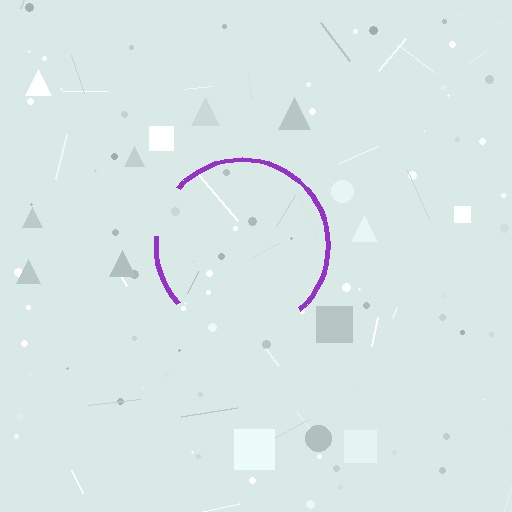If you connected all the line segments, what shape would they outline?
They would outline a circle.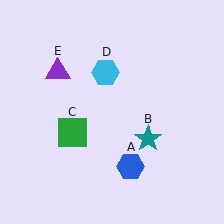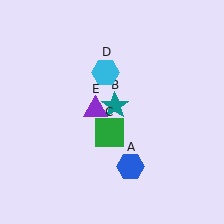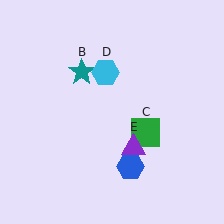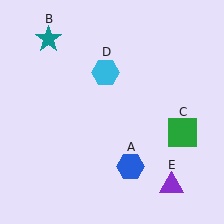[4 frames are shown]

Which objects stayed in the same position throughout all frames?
Blue hexagon (object A) and cyan hexagon (object D) remained stationary.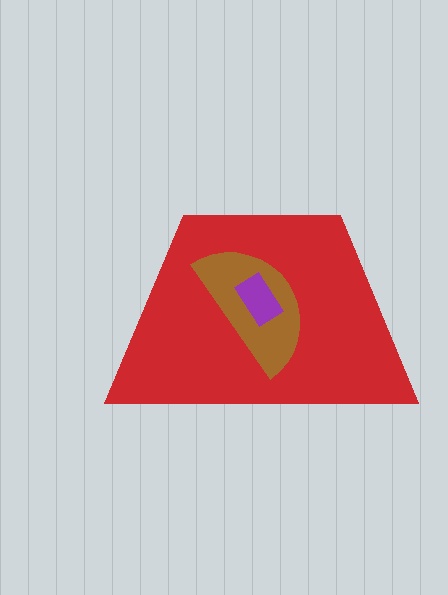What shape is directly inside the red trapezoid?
The brown semicircle.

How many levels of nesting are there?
3.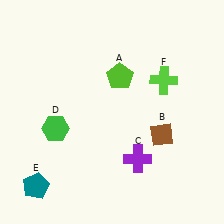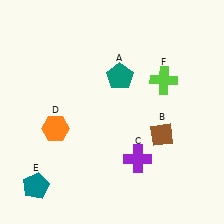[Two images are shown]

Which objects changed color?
A changed from lime to teal. D changed from green to orange.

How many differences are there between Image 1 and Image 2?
There are 2 differences between the two images.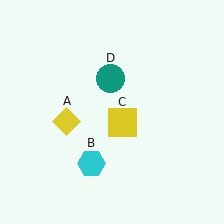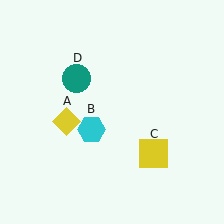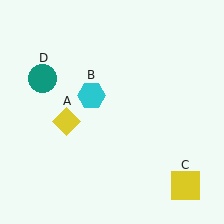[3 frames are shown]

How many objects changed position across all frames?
3 objects changed position: cyan hexagon (object B), yellow square (object C), teal circle (object D).